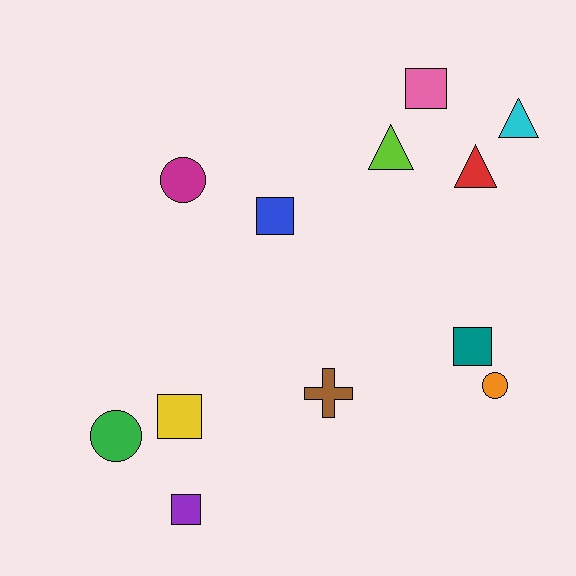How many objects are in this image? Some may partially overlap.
There are 12 objects.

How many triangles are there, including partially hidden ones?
There are 3 triangles.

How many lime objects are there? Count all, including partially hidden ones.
There is 1 lime object.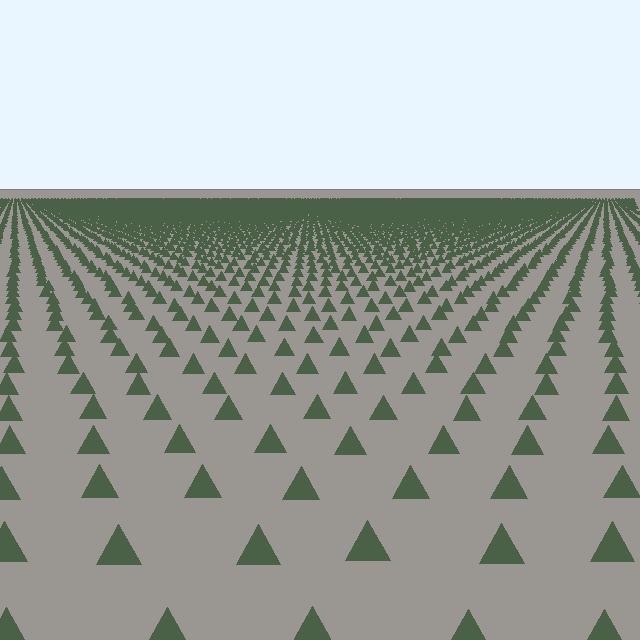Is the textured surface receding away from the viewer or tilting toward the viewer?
The surface is receding away from the viewer. Texture elements get smaller and denser toward the top.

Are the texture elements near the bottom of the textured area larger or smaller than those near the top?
Larger. Near the bottom, elements are closer to the viewer and appear at a bigger on-screen size.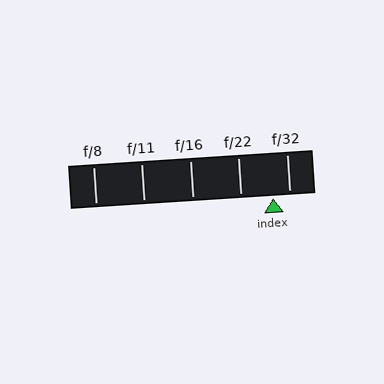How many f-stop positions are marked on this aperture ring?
There are 5 f-stop positions marked.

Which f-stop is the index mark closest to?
The index mark is closest to f/32.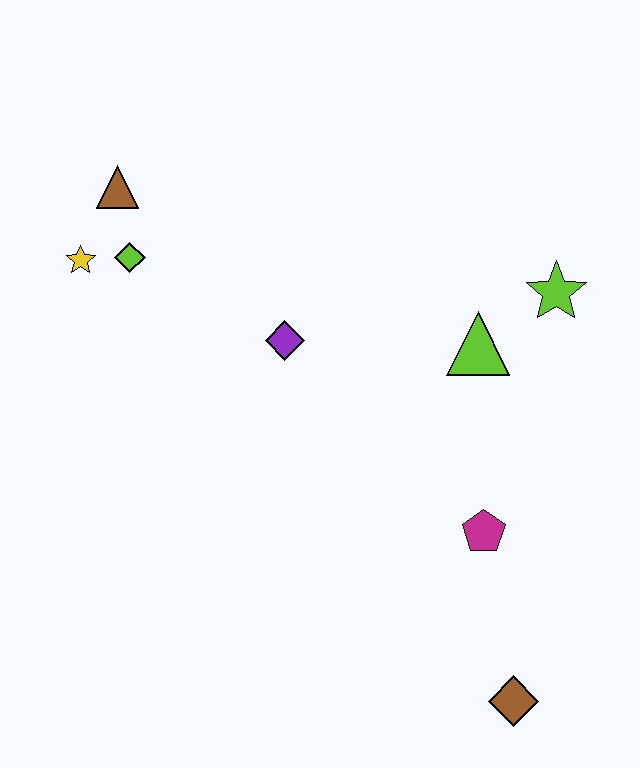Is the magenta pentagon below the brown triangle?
Yes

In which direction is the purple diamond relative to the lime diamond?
The purple diamond is to the right of the lime diamond.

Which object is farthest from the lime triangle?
The yellow star is farthest from the lime triangle.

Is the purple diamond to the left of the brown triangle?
No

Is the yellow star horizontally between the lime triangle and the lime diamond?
No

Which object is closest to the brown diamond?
The magenta pentagon is closest to the brown diamond.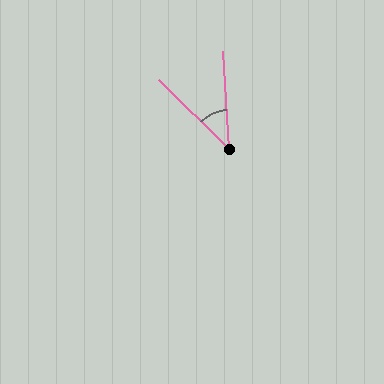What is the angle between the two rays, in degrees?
Approximately 42 degrees.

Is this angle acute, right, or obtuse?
It is acute.